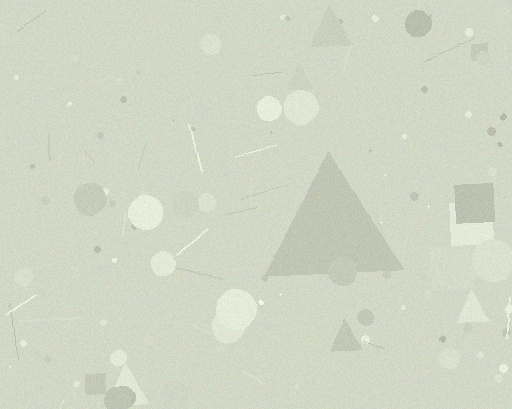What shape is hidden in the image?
A triangle is hidden in the image.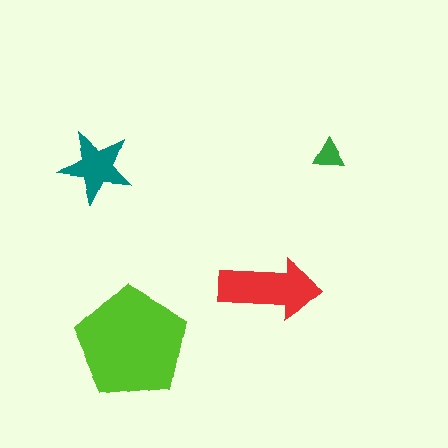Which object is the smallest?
The green triangle.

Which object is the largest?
The lime pentagon.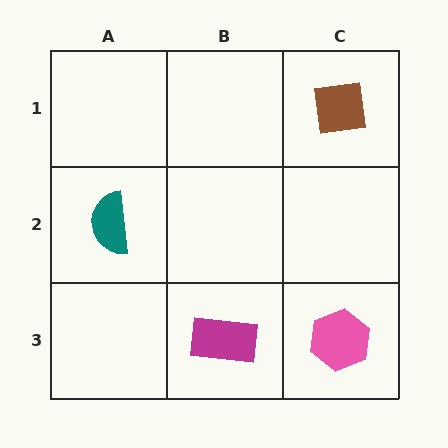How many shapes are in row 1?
1 shape.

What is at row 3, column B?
A magenta rectangle.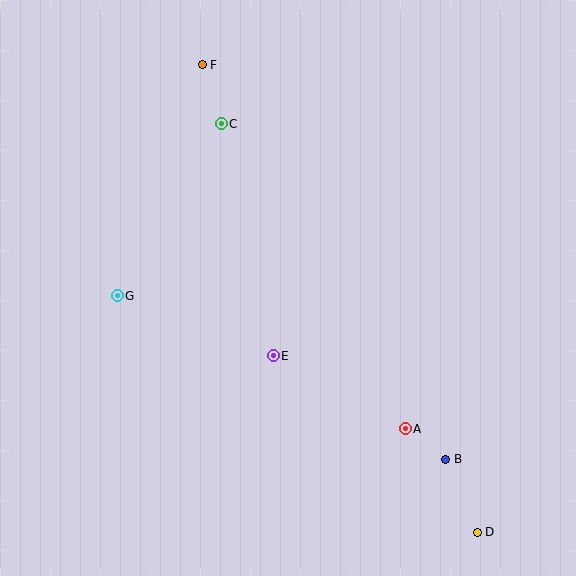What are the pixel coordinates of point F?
Point F is at (202, 65).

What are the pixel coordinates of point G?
Point G is at (117, 296).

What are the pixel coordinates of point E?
Point E is at (273, 356).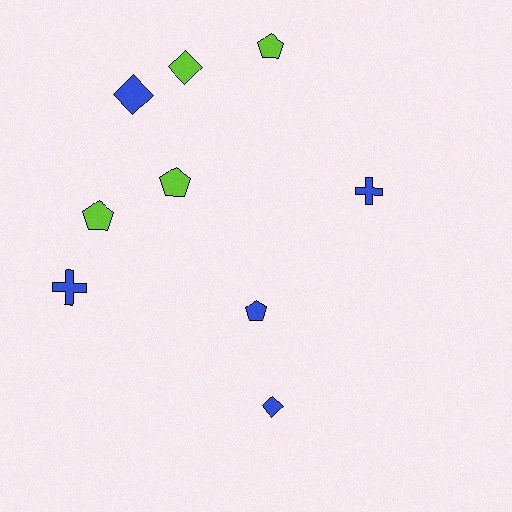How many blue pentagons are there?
There is 1 blue pentagon.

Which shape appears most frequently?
Pentagon, with 4 objects.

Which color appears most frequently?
Blue, with 5 objects.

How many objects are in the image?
There are 9 objects.